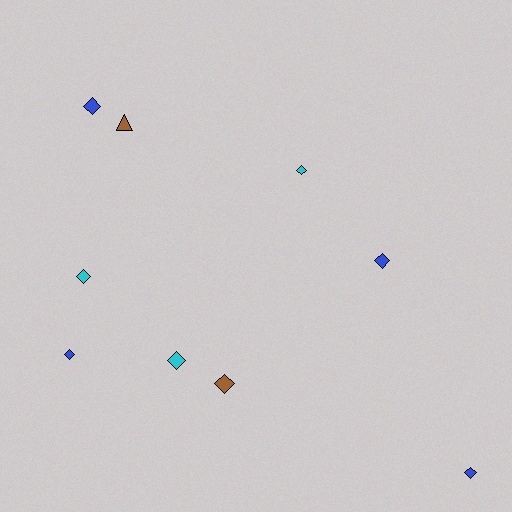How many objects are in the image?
There are 9 objects.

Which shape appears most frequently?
Diamond, with 8 objects.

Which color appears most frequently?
Blue, with 4 objects.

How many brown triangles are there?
There is 1 brown triangle.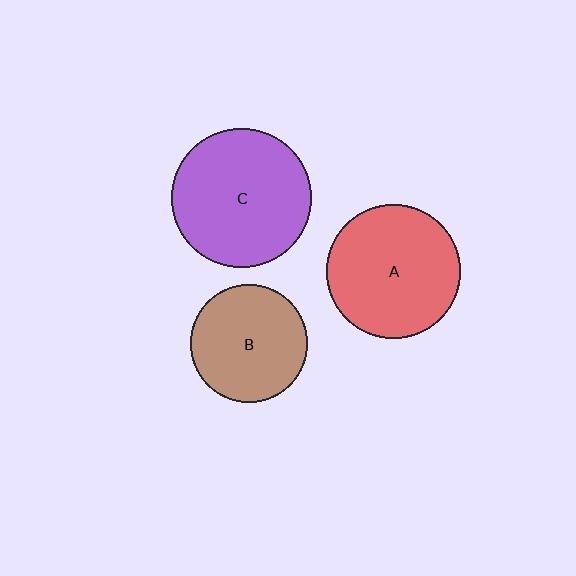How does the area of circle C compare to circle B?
Approximately 1.4 times.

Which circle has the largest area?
Circle C (purple).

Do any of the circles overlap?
No, none of the circles overlap.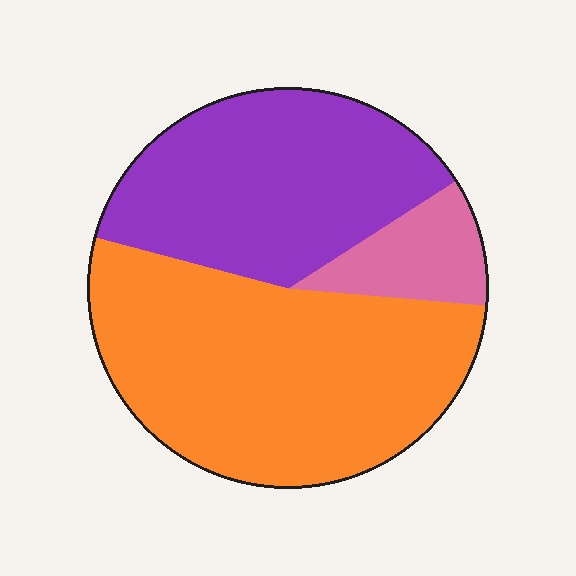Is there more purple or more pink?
Purple.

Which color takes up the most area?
Orange, at roughly 55%.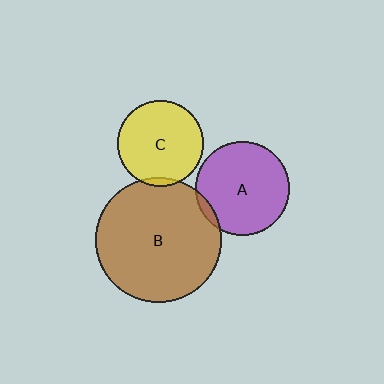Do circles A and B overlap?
Yes.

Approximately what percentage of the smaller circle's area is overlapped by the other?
Approximately 5%.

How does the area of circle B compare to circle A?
Approximately 1.8 times.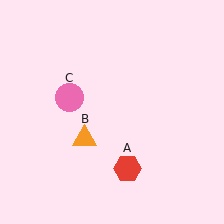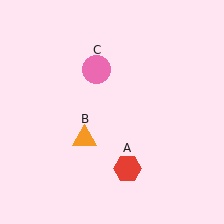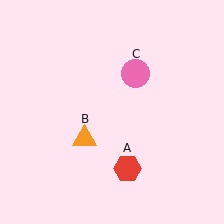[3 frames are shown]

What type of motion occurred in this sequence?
The pink circle (object C) rotated clockwise around the center of the scene.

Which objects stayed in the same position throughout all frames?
Red hexagon (object A) and orange triangle (object B) remained stationary.